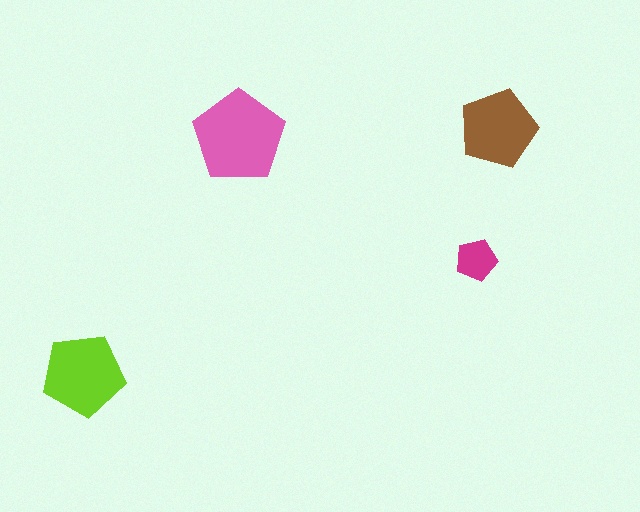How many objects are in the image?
There are 4 objects in the image.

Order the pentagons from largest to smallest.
the pink one, the lime one, the brown one, the magenta one.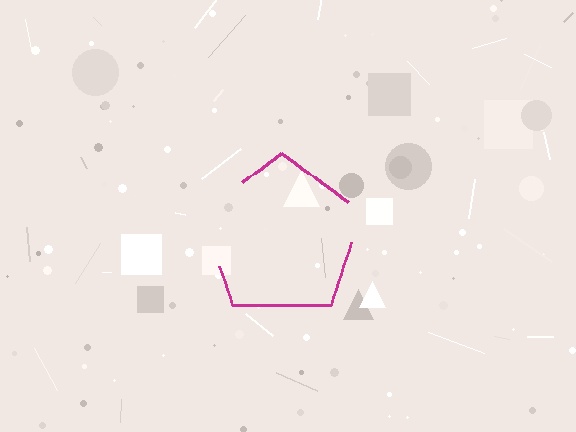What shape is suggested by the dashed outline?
The dashed outline suggests a pentagon.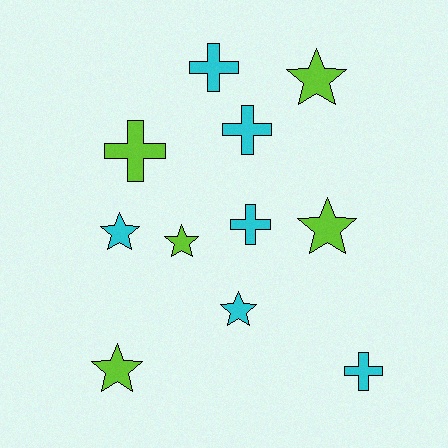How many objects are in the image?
There are 11 objects.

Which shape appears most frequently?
Star, with 6 objects.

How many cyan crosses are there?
There are 4 cyan crosses.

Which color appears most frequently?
Cyan, with 6 objects.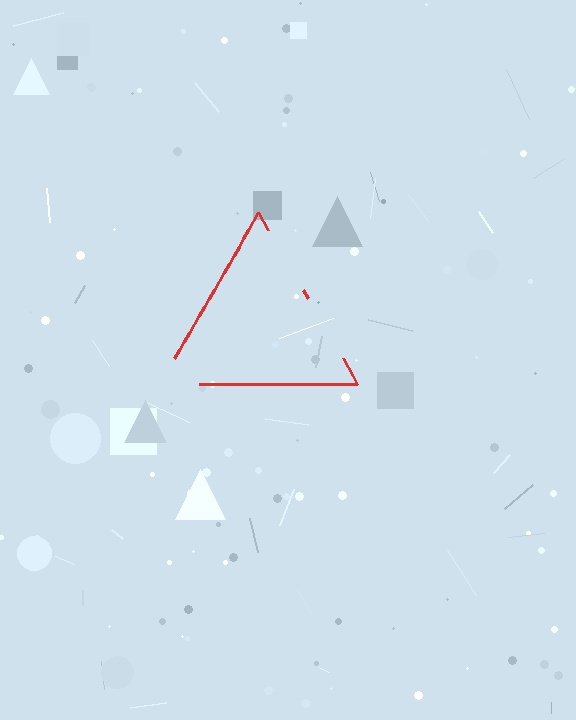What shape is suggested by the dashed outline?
The dashed outline suggests a triangle.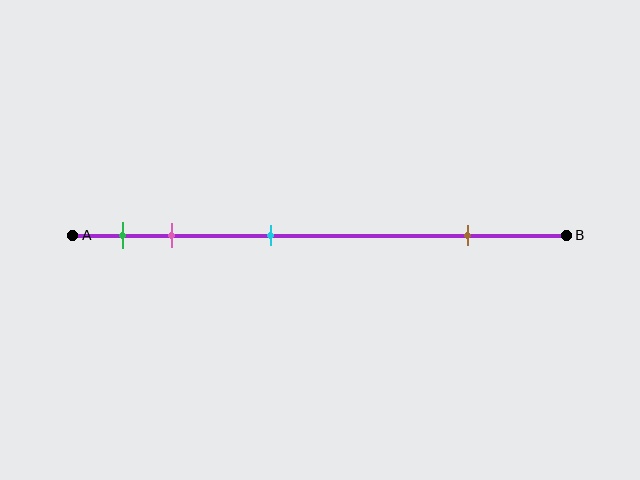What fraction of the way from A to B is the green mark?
The green mark is approximately 10% (0.1) of the way from A to B.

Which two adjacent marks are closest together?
The green and pink marks are the closest adjacent pair.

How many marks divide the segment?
There are 4 marks dividing the segment.